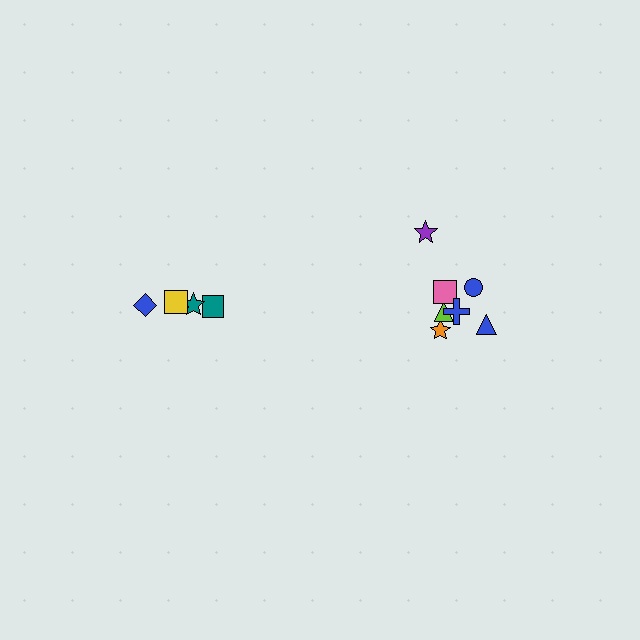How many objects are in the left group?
There are 4 objects.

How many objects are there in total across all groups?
There are 11 objects.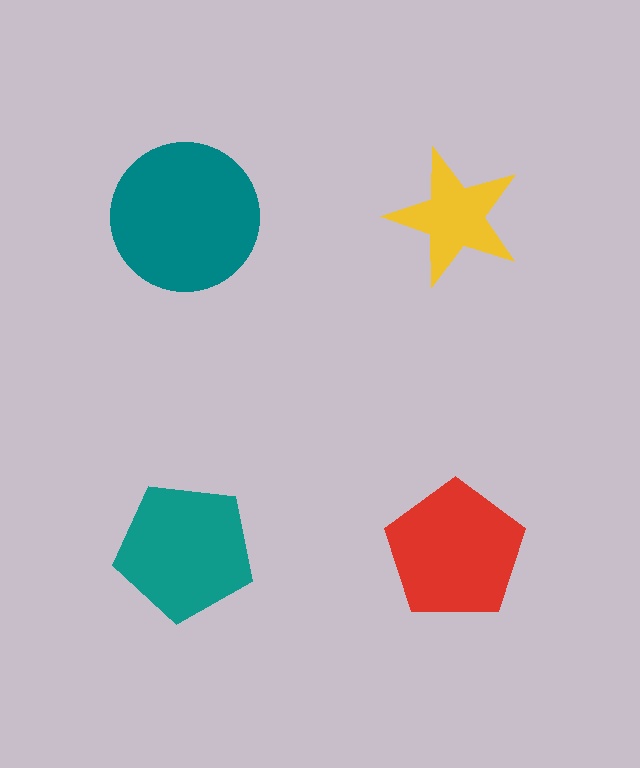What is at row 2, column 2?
A red pentagon.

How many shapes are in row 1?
2 shapes.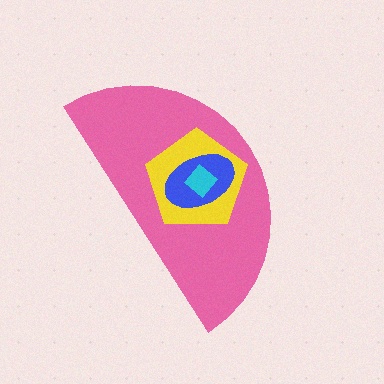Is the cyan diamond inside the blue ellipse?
Yes.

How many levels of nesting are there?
4.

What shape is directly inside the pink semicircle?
The yellow pentagon.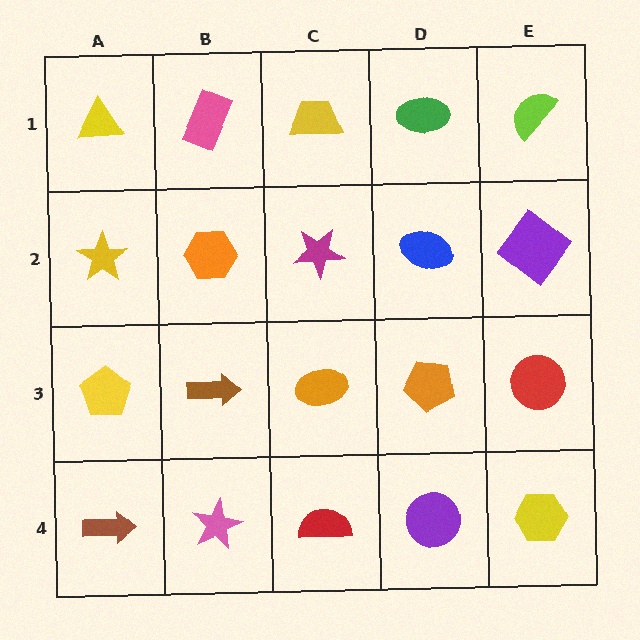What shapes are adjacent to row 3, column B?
An orange hexagon (row 2, column B), a pink star (row 4, column B), a yellow pentagon (row 3, column A), an orange ellipse (row 3, column C).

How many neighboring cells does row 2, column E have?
3.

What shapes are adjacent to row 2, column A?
A yellow triangle (row 1, column A), a yellow pentagon (row 3, column A), an orange hexagon (row 2, column B).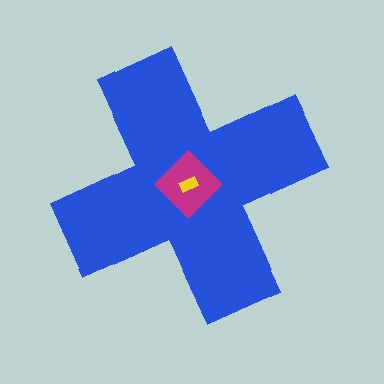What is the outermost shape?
The blue cross.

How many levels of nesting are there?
3.